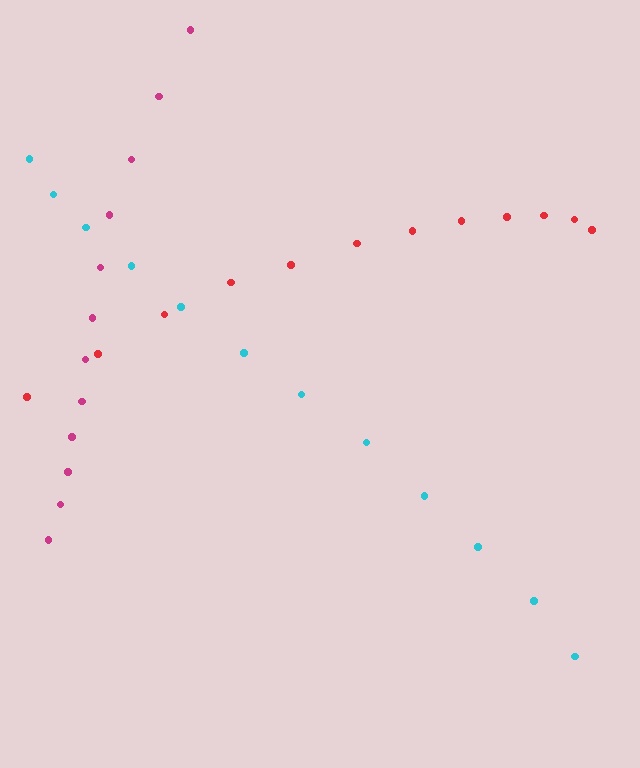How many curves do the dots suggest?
There are 3 distinct paths.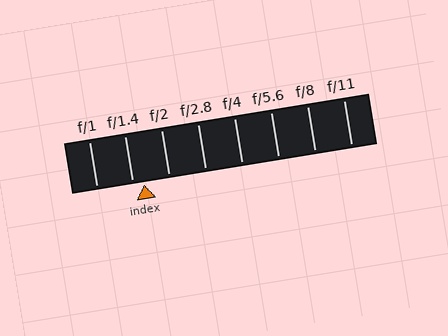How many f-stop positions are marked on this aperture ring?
There are 8 f-stop positions marked.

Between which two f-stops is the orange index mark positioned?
The index mark is between f/1.4 and f/2.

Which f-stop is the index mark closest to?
The index mark is closest to f/1.4.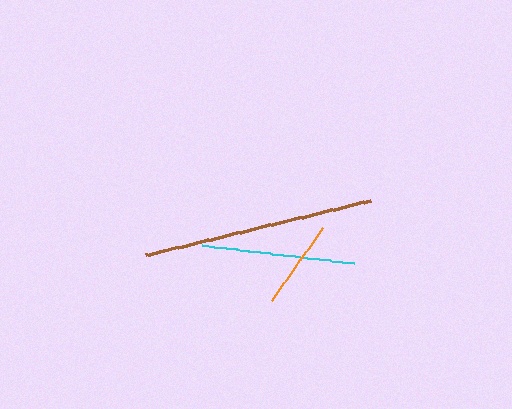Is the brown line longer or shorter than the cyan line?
The brown line is longer than the cyan line.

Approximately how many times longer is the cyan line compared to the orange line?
The cyan line is approximately 1.7 times the length of the orange line.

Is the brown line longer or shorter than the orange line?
The brown line is longer than the orange line.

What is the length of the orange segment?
The orange segment is approximately 88 pixels long.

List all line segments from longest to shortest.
From longest to shortest: brown, cyan, orange.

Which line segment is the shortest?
The orange line is the shortest at approximately 88 pixels.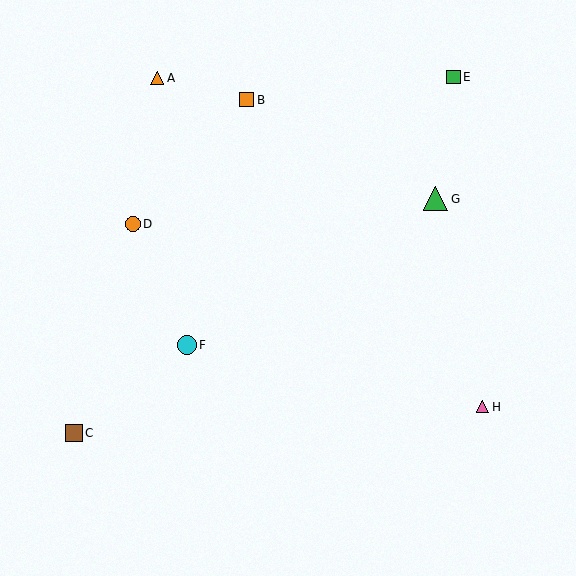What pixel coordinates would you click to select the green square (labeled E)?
Click at (454, 77) to select the green square E.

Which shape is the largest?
The green triangle (labeled G) is the largest.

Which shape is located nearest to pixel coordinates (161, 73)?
The orange triangle (labeled A) at (157, 78) is nearest to that location.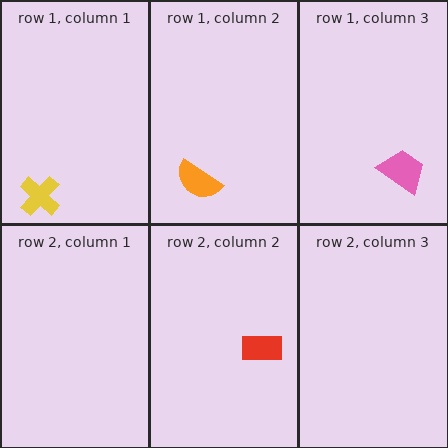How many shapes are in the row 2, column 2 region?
1.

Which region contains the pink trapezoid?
The row 1, column 3 region.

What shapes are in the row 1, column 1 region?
The yellow cross.